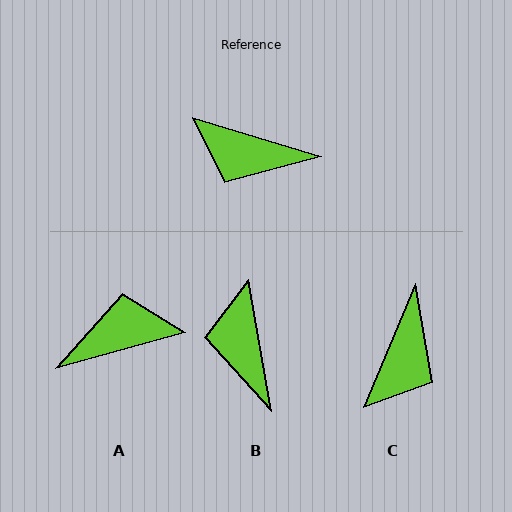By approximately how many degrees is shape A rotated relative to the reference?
Approximately 147 degrees clockwise.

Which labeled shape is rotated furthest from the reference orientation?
A, about 147 degrees away.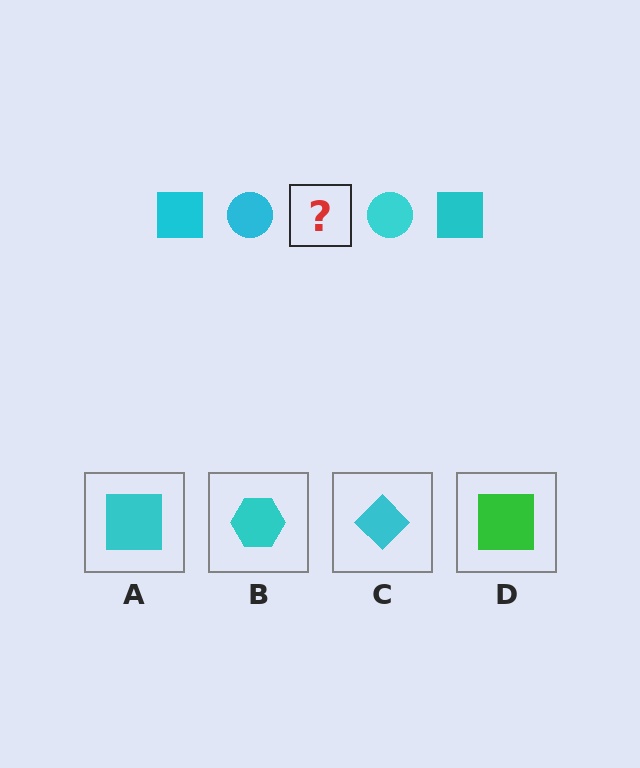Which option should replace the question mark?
Option A.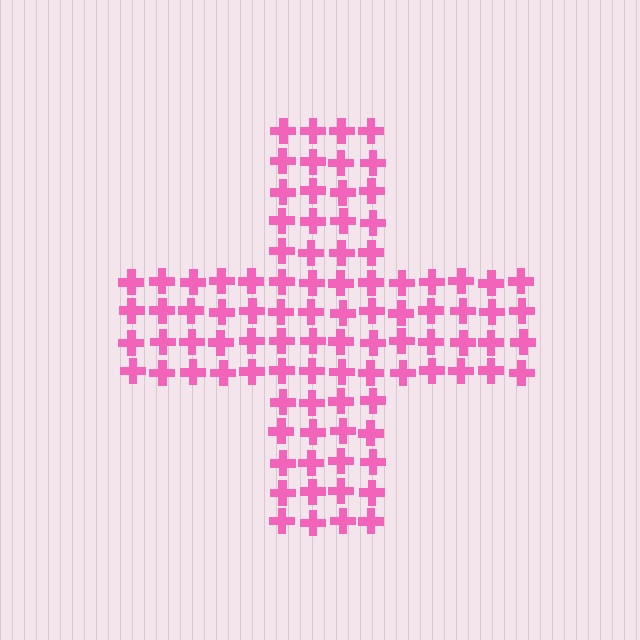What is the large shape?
The large shape is a cross.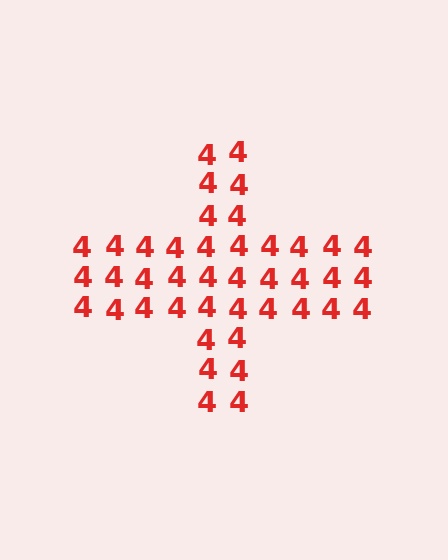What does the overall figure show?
The overall figure shows a cross.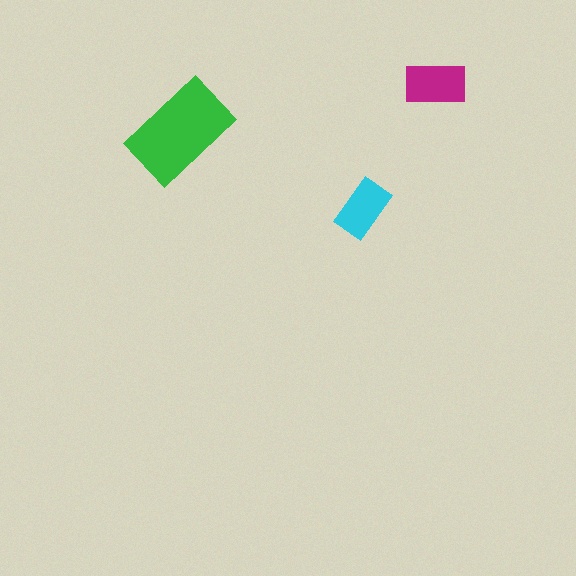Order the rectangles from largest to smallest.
the green one, the magenta one, the cyan one.